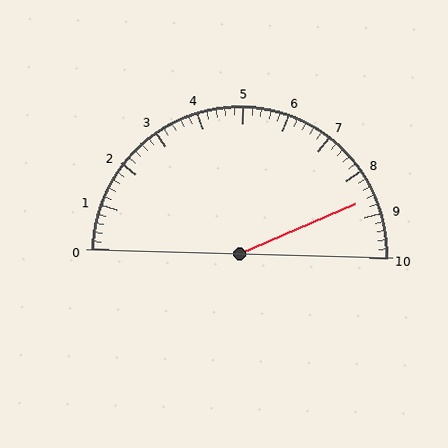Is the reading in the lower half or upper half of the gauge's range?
The reading is in the upper half of the range (0 to 10).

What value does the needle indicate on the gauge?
The needle indicates approximately 8.6.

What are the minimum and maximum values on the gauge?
The gauge ranges from 0 to 10.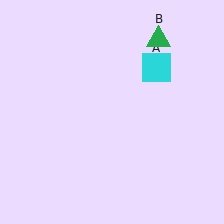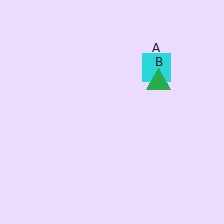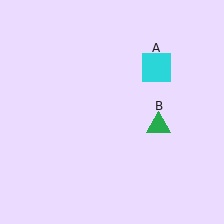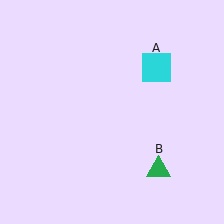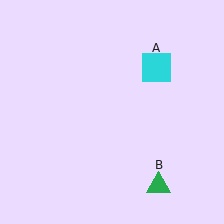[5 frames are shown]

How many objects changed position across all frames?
1 object changed position: green triangle (object B).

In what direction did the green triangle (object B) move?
The green triangle (object B) moved down.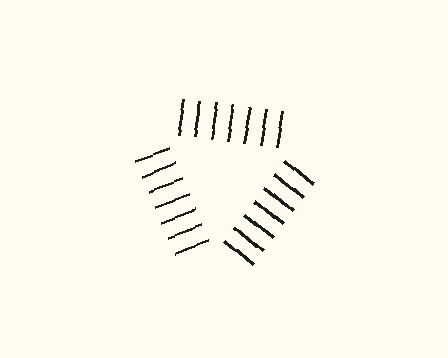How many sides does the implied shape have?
3 sides — the line-ends trace a triangle.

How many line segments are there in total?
21 — 7 along each of the 3 edges.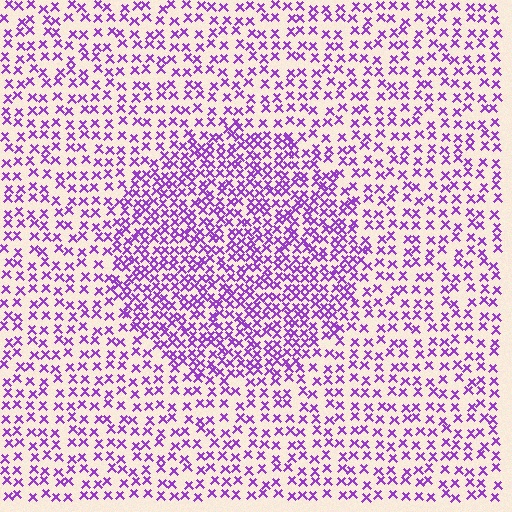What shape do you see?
I see a circle.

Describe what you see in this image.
The image contains small purple elements arranged at two different densities. A circle-shaped region is visible where the elements are more densely packed than the surrounding area.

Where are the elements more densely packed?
The elements are more densely packed inside the circle boundary.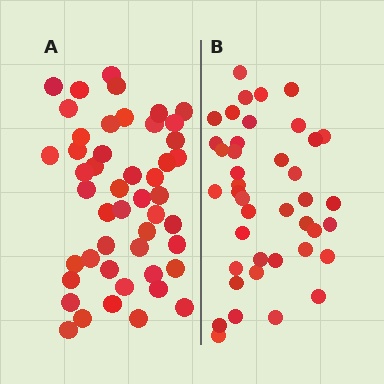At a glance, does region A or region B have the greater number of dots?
Region A (the left region) has more dots.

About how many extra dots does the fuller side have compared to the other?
Region A has roughly 8 or so more dots than region B.